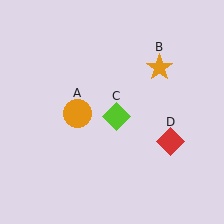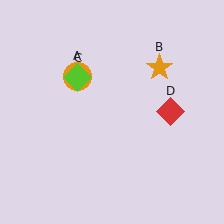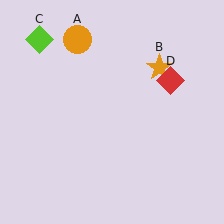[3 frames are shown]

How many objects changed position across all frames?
3 objects changed position: orange circle (object A), lime diamond (object C), red diamond (object D).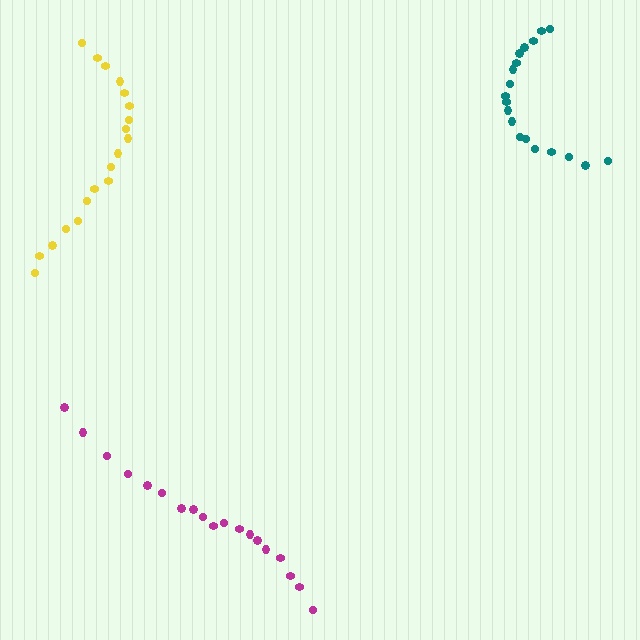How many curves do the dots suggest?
There are 3 distinct paths.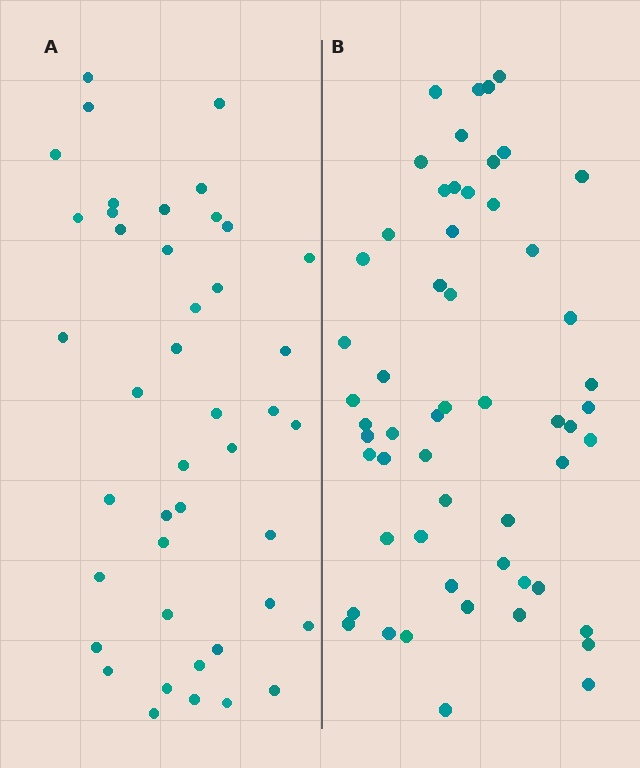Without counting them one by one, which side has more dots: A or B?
Region B (the right region) has more dots.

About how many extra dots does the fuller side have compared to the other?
Region B has approximately 15 more dots than region A.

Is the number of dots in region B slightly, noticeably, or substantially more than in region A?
Region B has noticeably more, but not dramatically so. The ratio is roughly 1.3 to 1.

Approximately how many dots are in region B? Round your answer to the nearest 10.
About 60 dots. (The exact count is 56, which rounds to 60.)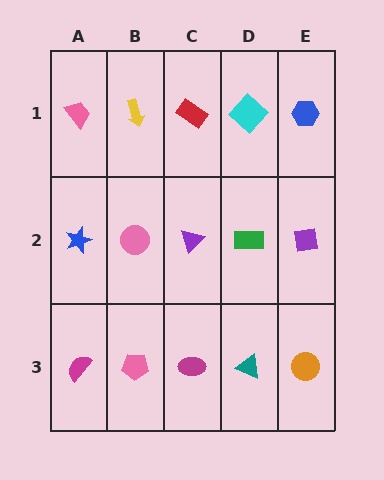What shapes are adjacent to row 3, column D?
A green rectangle (row 2, column D), a magenta ellipse (row 3, column C), an orange circle (row 3, column E).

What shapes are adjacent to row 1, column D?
A green rectangle (row 2, column D), a red rectangle (row 1, column C), a blue hexagon (row 1, column E).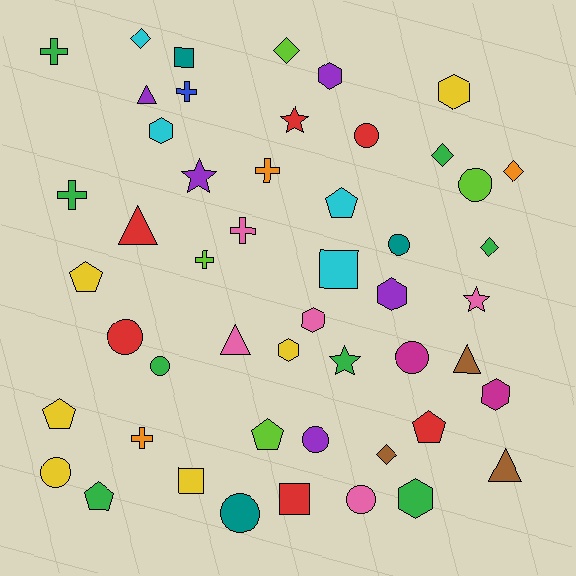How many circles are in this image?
There are 10 circles.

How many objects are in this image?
There are 50 objects.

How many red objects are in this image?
There are 6 red objects.